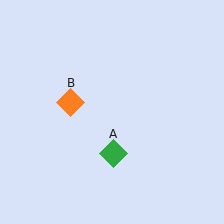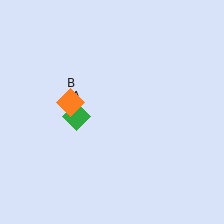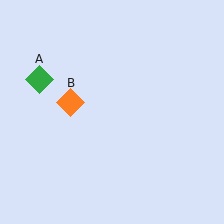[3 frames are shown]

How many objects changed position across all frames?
1 object changed position: green diamond (object A).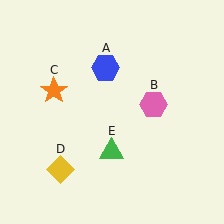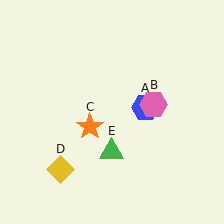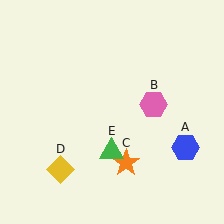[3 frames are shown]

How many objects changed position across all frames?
2 objects changed position: blue hexagon (object A), orange star (object C).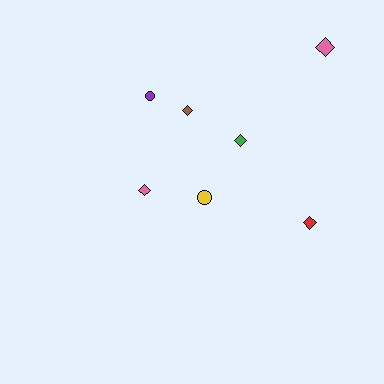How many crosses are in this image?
There are no crosses.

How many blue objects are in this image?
There are no blue objects.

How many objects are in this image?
There are 7 objects.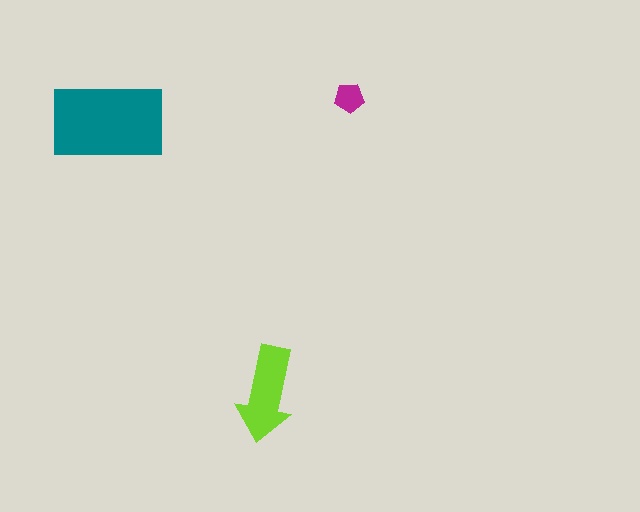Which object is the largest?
The teal rectangle.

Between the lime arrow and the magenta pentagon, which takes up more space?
The lime arrow.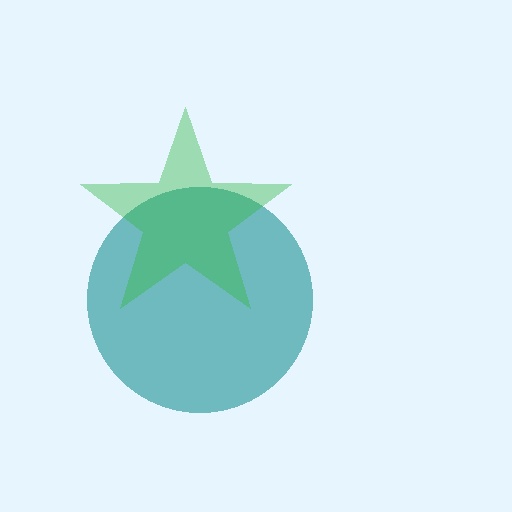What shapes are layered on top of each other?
The layered shapes are: a teal circle, a green star.